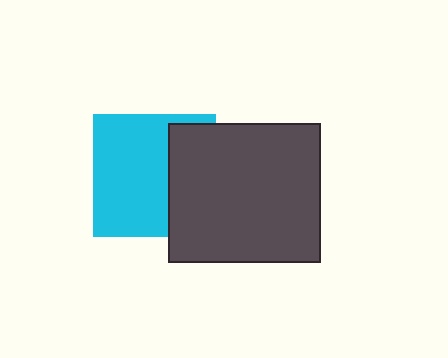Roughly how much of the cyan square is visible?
About half of it is visible (roughly 64%).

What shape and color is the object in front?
The object in front is a dark gray rectangle.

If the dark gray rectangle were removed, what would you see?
You would see the complete cyan square.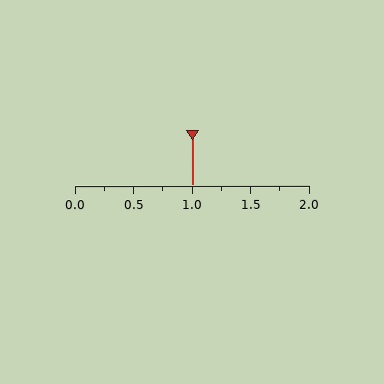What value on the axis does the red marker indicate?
The marker indicates approximately 1.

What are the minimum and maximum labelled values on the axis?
The axis runs from 0.0 to 2.0.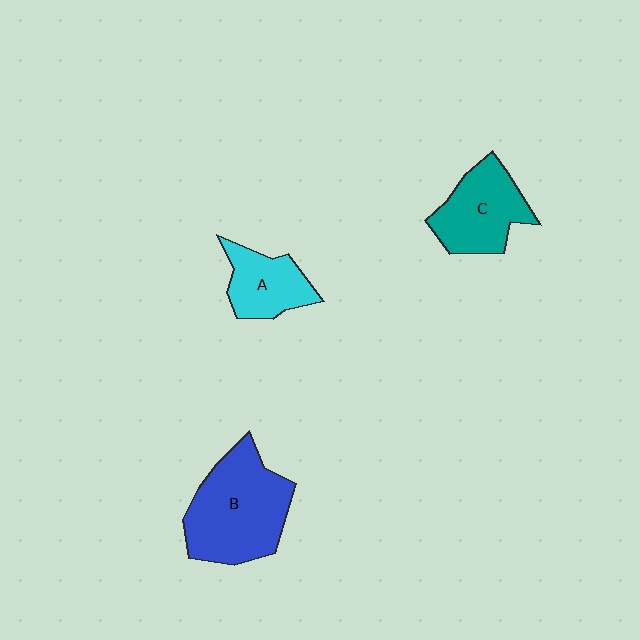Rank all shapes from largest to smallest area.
From largest to smallest: B (blue), C (teal), A (cyan).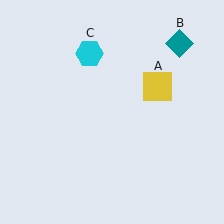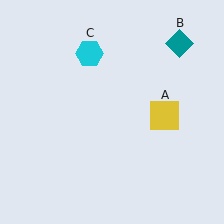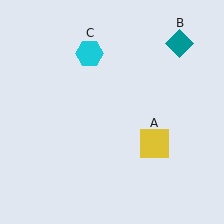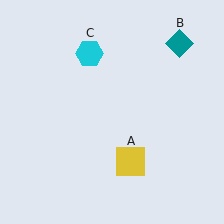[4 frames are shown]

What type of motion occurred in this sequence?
The yellow square (object A) rotated clockwise around the center of the scene.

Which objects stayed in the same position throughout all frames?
Teal diamond (object B) and cyan hexagon (object C) remained stationary.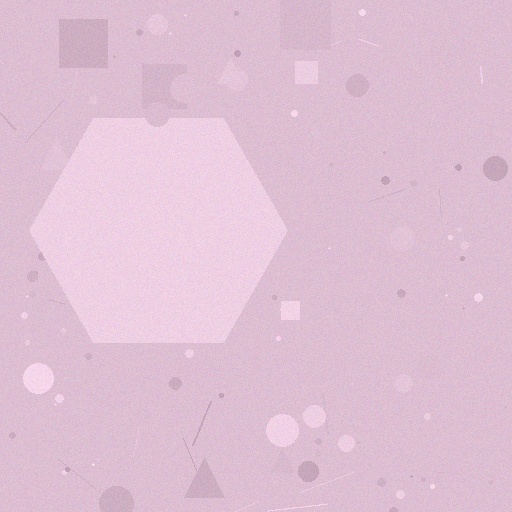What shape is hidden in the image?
A hexagon is hidden in the image.